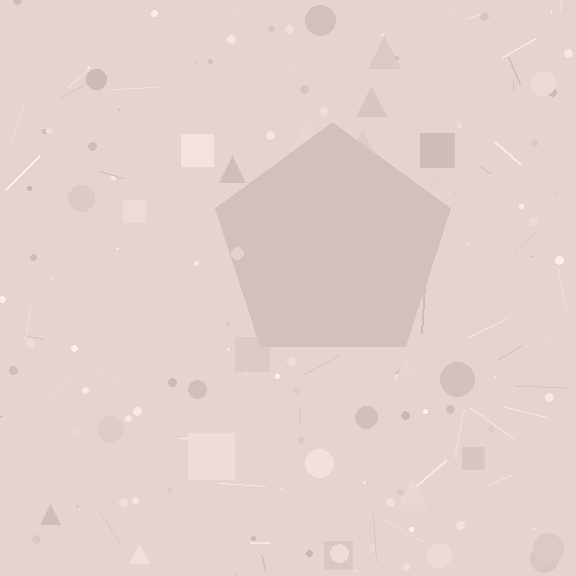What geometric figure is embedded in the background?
A pentagon is embedded in the background.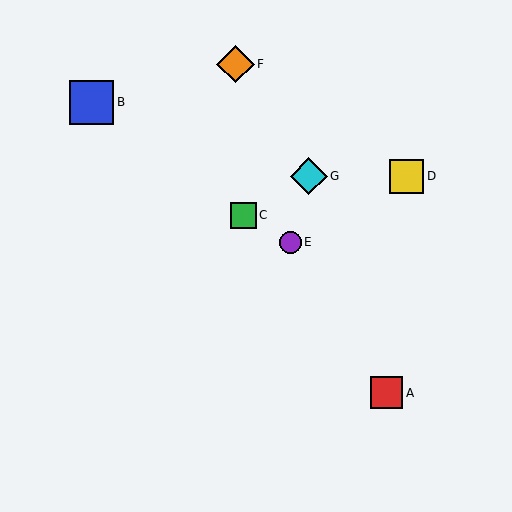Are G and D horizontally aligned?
Yes, both are at y≈176.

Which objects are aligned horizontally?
Objects D, G are aligned horizontally.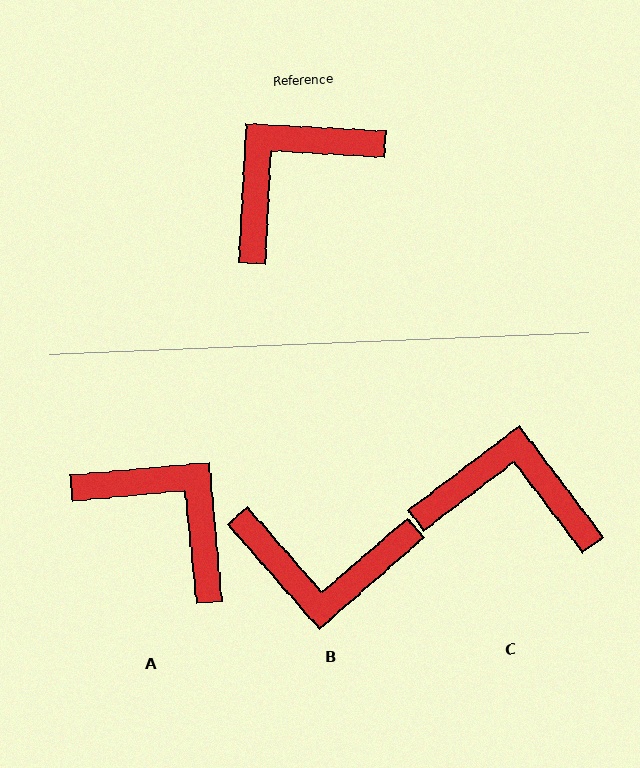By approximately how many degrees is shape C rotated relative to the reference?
Approximately 50 degrees clockwise.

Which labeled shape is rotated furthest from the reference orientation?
B, about 134 degrees away.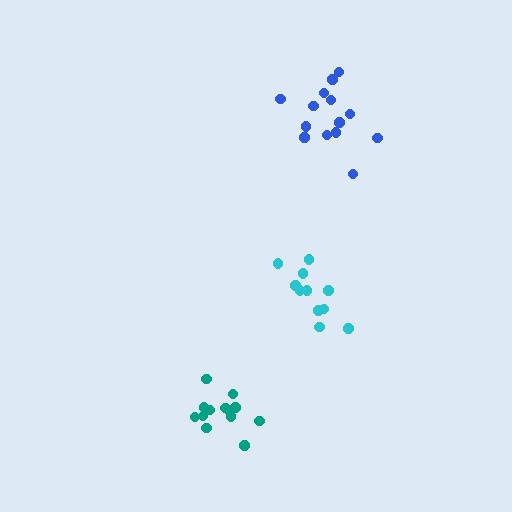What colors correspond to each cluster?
The clusters are colored: blue, cyan, teal.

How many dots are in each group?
Group 1: 14 dots, Group 2: 11 dots, Group 3: 13 dots (38 total).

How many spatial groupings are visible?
There are 3 spatial groupings.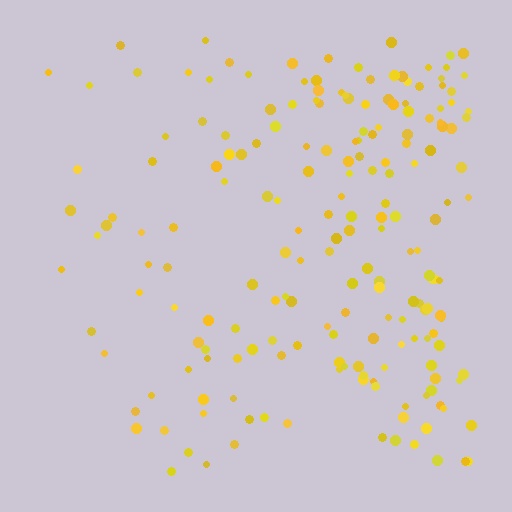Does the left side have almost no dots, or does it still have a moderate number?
Still a moderate number, just noticeably fewer than the right.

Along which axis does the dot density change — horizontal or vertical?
Horizontal.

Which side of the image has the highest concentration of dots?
The right.